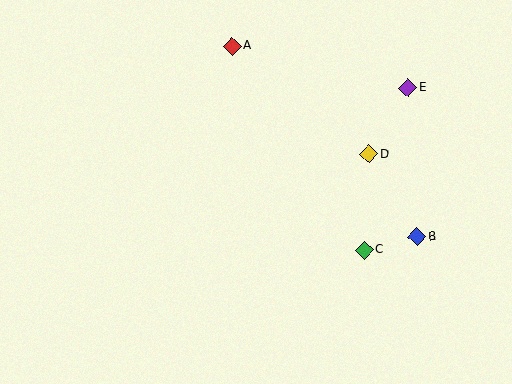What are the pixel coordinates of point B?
Point B is at (417, 237).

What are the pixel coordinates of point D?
Point D is at (369, 154).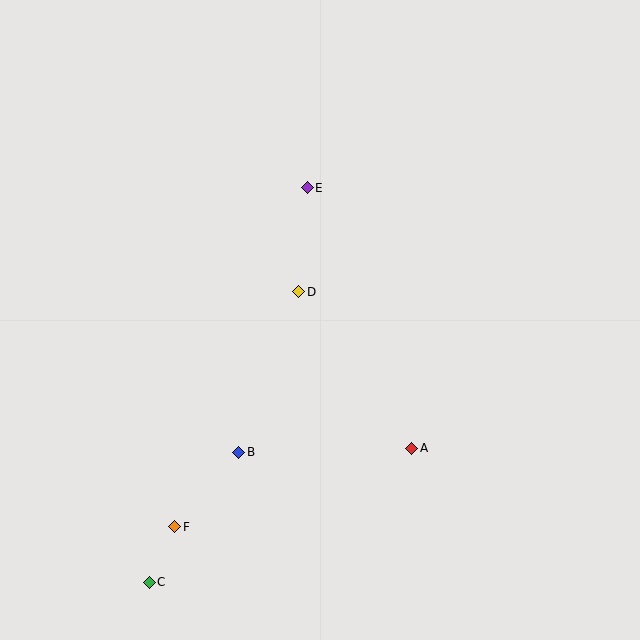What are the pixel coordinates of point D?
Point D is at (299, 292).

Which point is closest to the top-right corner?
Point E is closest to the top-right corner.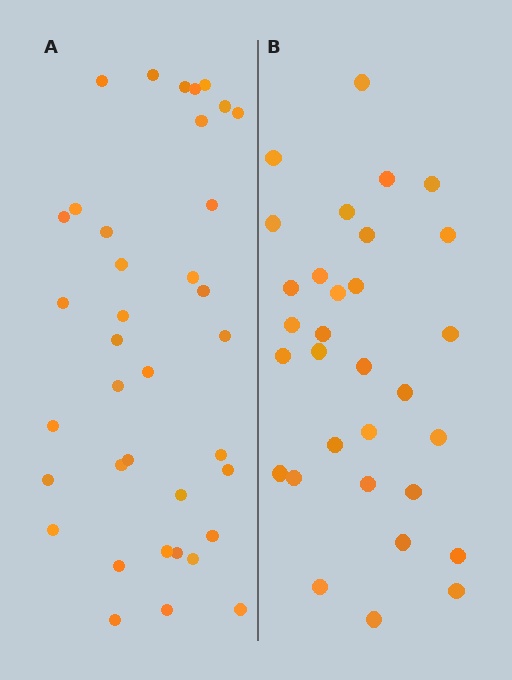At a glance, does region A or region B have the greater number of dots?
Region A (the left region) has more dots.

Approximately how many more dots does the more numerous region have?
Region A has about 6 more dots than region B.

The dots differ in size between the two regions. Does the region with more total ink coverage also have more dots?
No. Region B has more total ink coverage because its dots are larger, but region A actually contains more individual dots. Total area can be misleading — the number of items is what matters here.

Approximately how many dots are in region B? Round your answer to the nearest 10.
About 30 dots. (The exact count is 31, which rounds to 30.)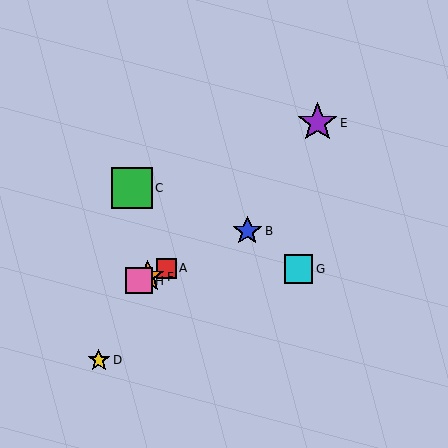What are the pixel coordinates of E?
Object E is at (317, 123).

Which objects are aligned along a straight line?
Objects A, B, F, H are aligned along a straight line.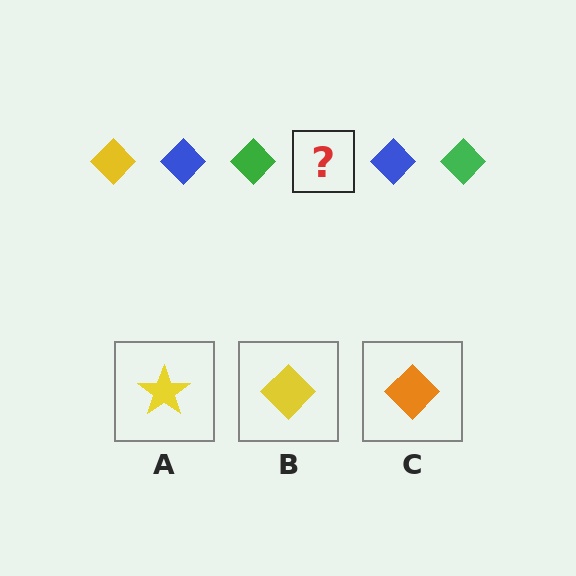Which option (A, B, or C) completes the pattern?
B.